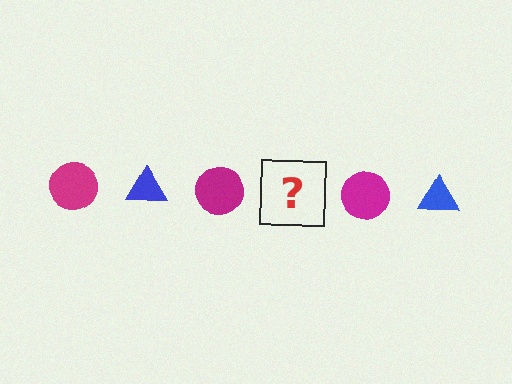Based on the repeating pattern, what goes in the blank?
The blank should be a blue triangle.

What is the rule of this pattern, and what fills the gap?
The rule is that the pattern alternates between magenta circle and blue triangle. The gap should be filled with a blue triangle.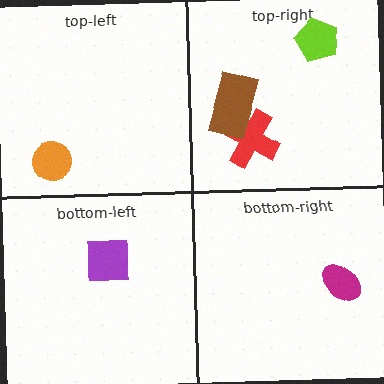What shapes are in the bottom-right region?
The magenta ellipse.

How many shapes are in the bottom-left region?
1.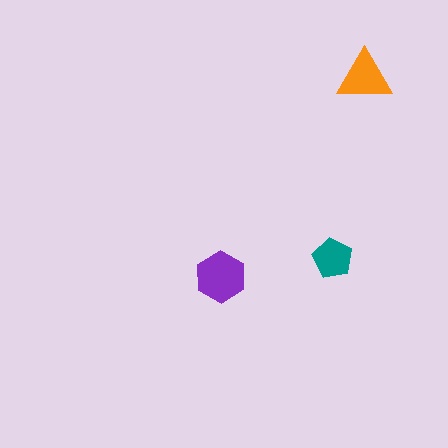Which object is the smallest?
The teal pentagon.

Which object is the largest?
The purple hexagon.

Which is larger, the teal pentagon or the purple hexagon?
The purple hexagon.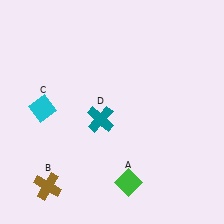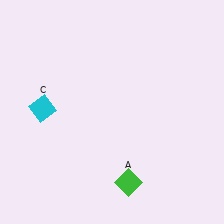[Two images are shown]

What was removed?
The brown cross (B), the teal cross (D) were removed in Image 2.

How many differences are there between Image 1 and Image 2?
There are 2 differences between the two images.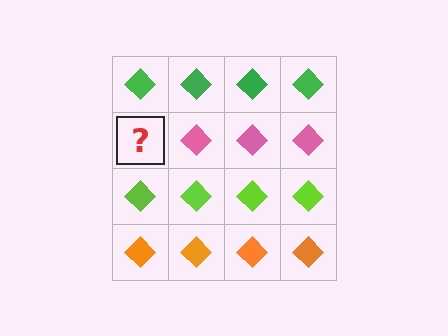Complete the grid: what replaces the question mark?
The question mark should be replaced with a pink diamond.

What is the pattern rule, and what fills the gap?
The rule is that each row has a consistent color. The gap should be filled with a pink diamond.